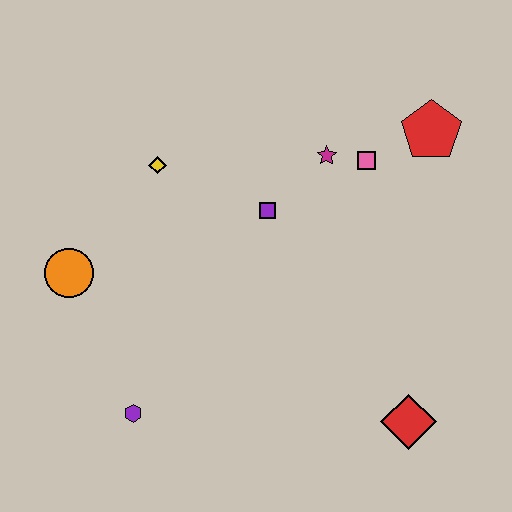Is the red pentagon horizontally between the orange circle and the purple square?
No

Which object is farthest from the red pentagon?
The purple hexagon is farthest from the red pentagon.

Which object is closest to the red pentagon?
The pink square is closest to the red pentagon.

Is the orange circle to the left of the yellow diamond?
Yes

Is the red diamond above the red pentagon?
No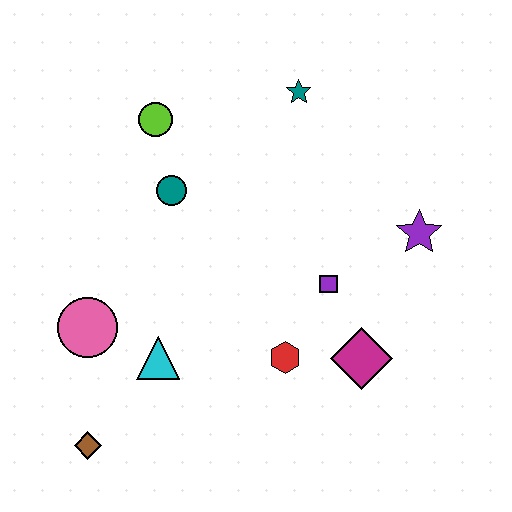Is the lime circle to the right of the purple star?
No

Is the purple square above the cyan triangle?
Yes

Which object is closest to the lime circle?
The teal circle is closest to the lime circle.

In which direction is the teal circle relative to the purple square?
The teal circle is to the left of the purple square.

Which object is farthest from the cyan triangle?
The teal star is farthest from the cyan triangle.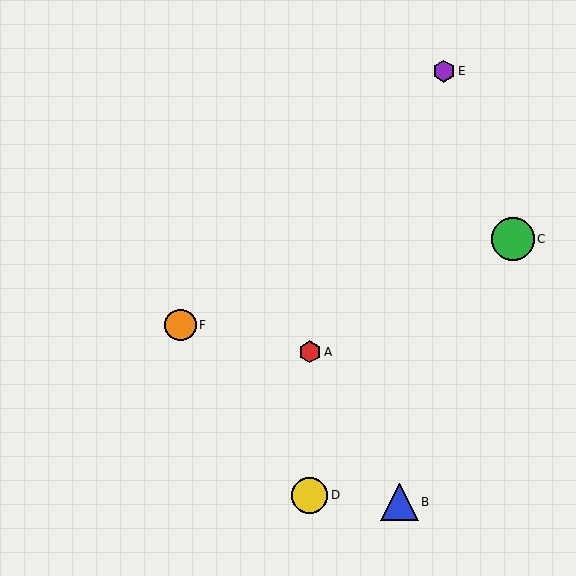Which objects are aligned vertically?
Objects A, D are aligned vertically.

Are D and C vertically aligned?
No, D is at x≈310 and C is at x≈513.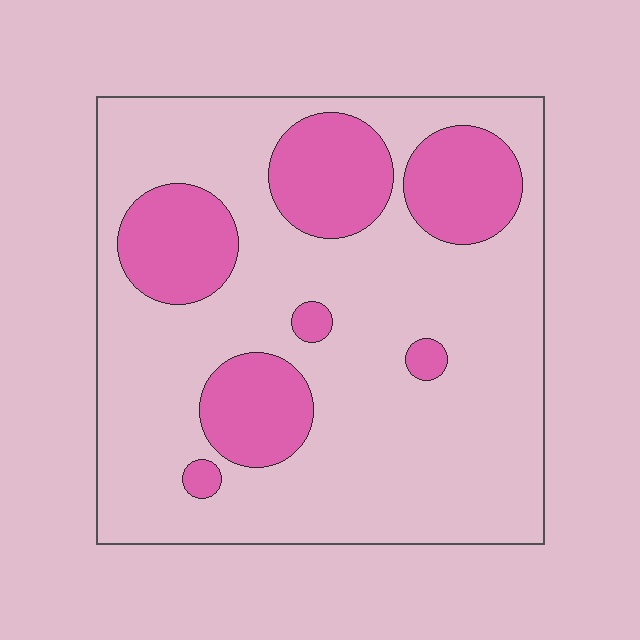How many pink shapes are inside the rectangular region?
7.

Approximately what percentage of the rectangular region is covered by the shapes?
Approximately 25%.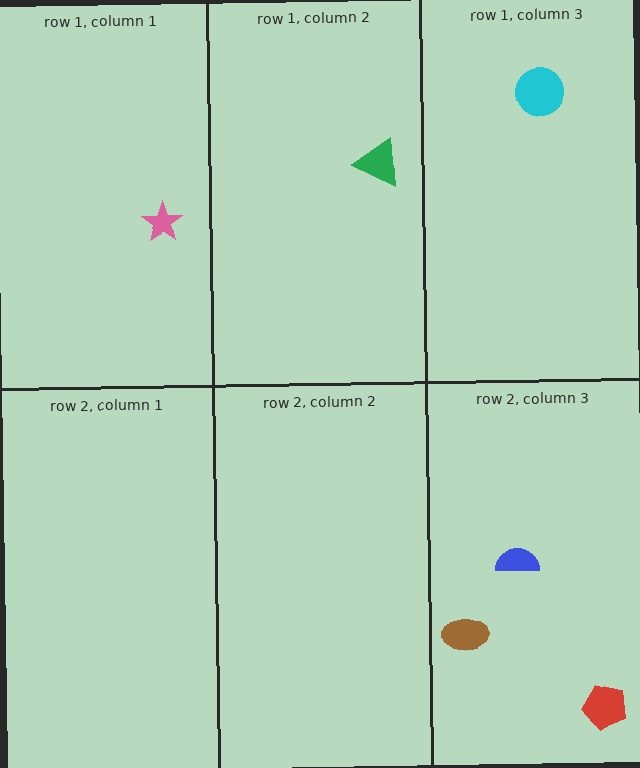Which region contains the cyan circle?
The row 1, column 3 region.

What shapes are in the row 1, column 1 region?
The pink star.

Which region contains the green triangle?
The row 1, column 2 region.